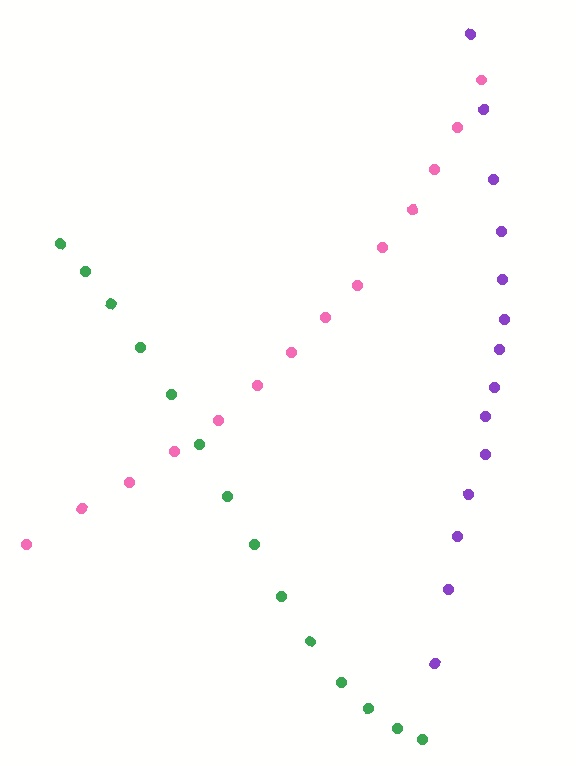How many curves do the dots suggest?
There are 3 distinct paths.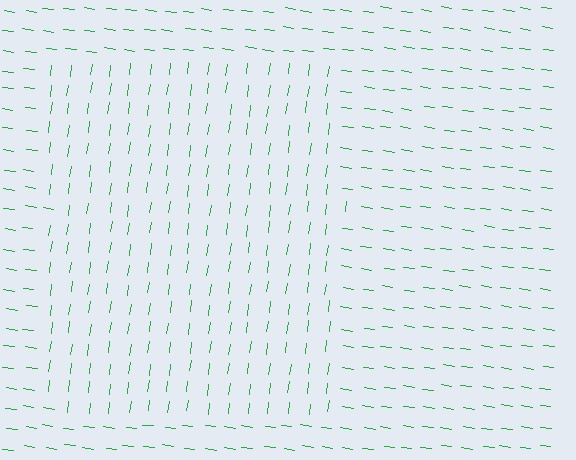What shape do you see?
I see a rectangle.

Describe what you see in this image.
The image is filled with small green line segments. A rectangle region in the image has lines oriented differently from the surrounding lines, creating a visible texture boundary.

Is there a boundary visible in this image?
Yes, there is a texture boundary formed by a change in line orientation.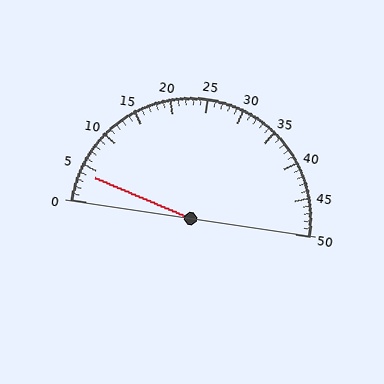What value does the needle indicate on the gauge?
The needle indicates approximately 4.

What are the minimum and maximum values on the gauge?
The gauge ranges from 0 to 50.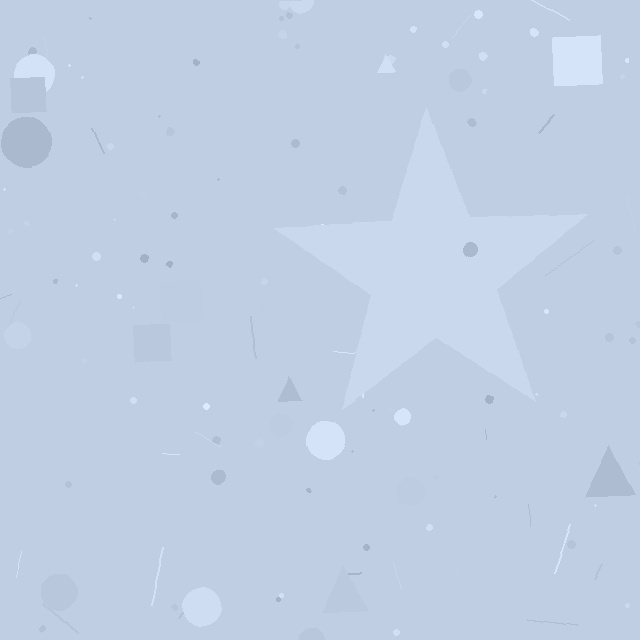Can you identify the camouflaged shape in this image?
The camouflaged shape is a star.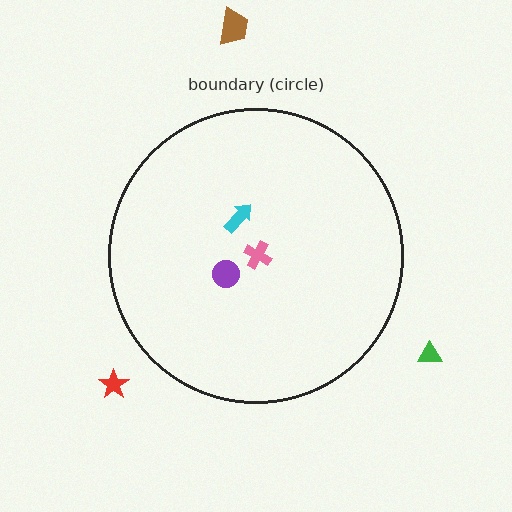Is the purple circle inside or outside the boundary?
Inside.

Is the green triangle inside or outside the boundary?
Outside.